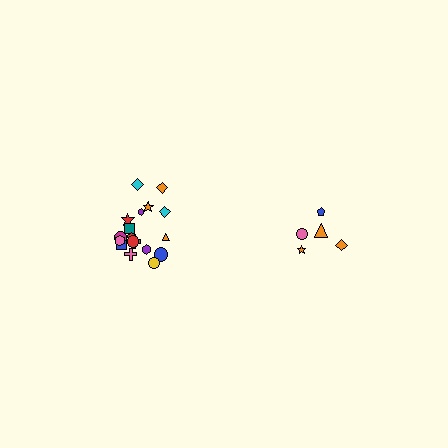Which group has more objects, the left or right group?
The left group.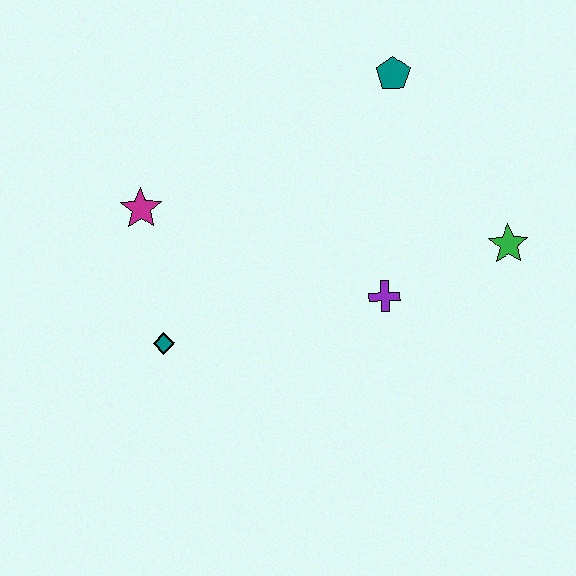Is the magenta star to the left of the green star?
Yes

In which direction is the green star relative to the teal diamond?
The green star is to the right of the teal diamond.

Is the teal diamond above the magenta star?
No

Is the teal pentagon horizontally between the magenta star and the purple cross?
No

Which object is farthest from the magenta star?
The green star is farthest from the magenta star.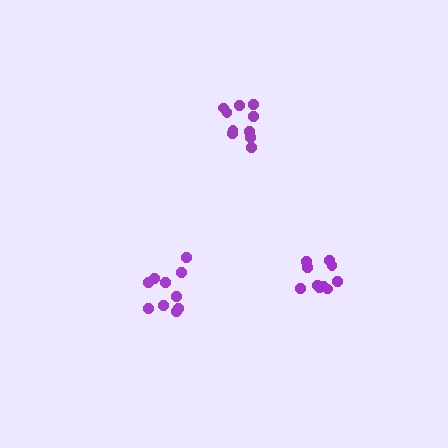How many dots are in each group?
Group 1: 10 dots, Group 2: 10 dots, Group 3: 10 dots (30 total).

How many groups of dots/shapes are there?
There are 3 groups.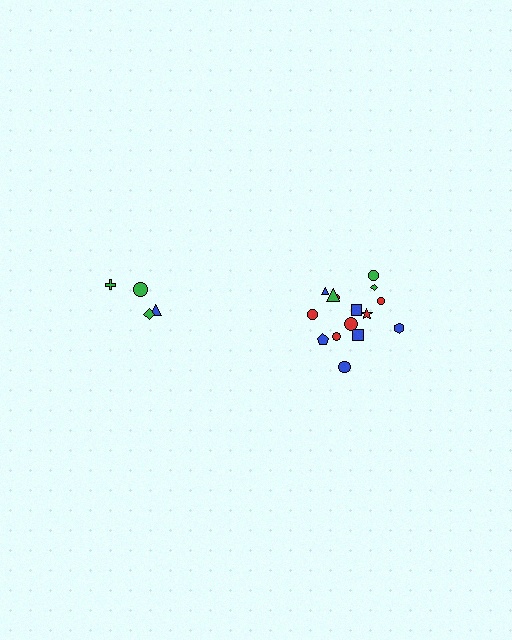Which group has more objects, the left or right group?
The right group.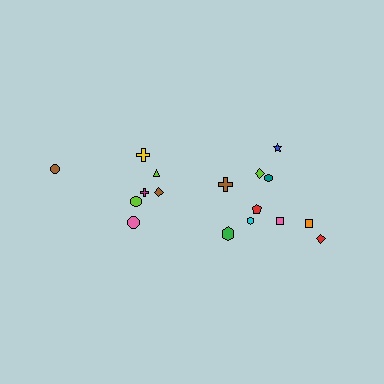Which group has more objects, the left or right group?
The right group.